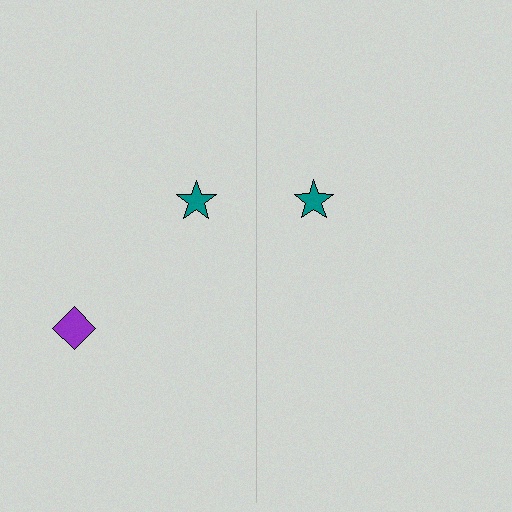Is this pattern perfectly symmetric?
No, the pattern is not perfectly symmetric. A purple diamond is missing from the right side.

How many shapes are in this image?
There are 3 shapes in this image.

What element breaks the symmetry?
A purple diamond is missing from the right side.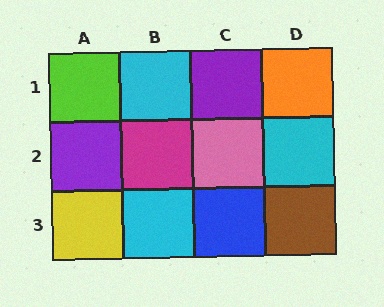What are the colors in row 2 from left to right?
Purple, magenta, pink, cyan.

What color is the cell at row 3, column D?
Brown.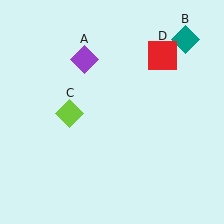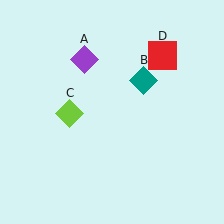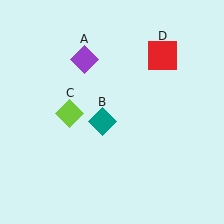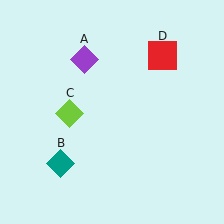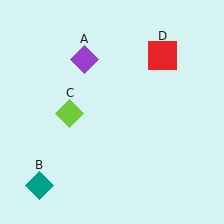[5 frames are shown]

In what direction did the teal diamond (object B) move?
The teal diamond (object B) moved down and to the left.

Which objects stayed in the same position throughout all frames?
Purple diamond (object A) and lime diamond (object C) and red square (object D) remained stationary.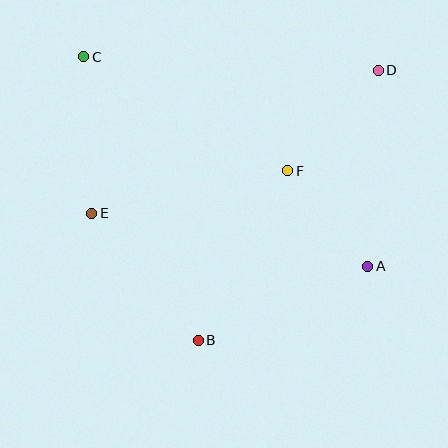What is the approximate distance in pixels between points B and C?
The distance between B and C is approximately 305 pixels.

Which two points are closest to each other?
Points A and F are closest to each other.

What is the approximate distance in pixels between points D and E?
The distance between D and E is approximately 320 pixels.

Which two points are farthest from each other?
Points A and C are farthest from each other.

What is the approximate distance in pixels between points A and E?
The distance between A and E is approximately 281 pixels.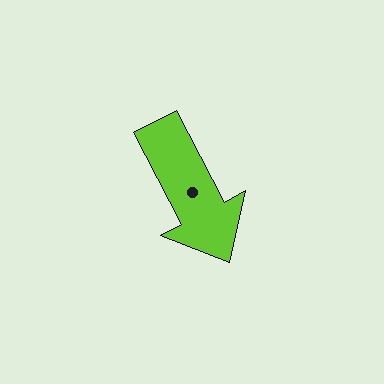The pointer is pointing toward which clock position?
Roughly 5 o'clock.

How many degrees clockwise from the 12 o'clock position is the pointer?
Approximately 152 degrees.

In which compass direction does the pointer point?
Southeast.